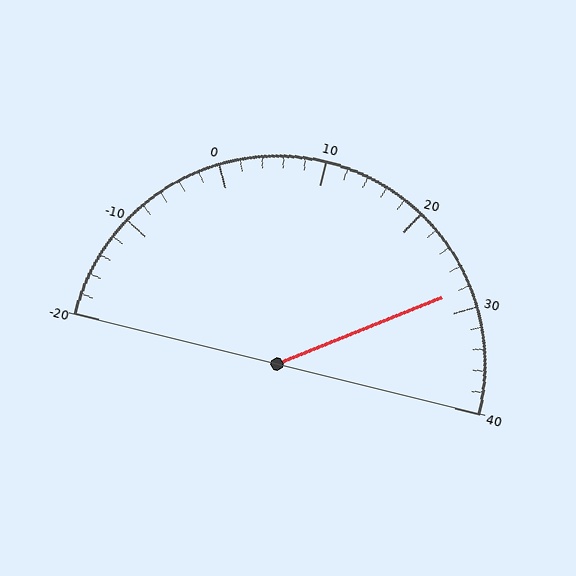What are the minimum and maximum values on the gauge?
The gauge ranges from -20 to 40.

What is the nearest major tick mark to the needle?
The nearest major tick mark is 30.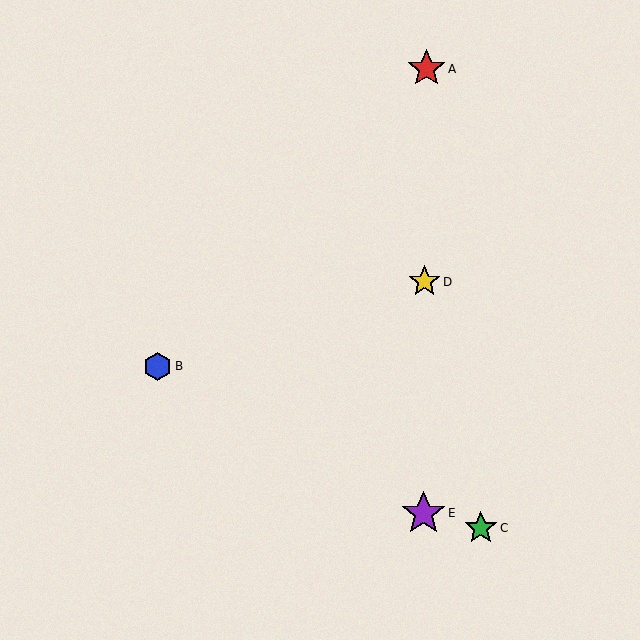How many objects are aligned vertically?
3 objects (A, D, E) are aligned vertically.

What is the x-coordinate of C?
Object C is at x≈480.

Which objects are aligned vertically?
Objects A, D, E are aligned vertically.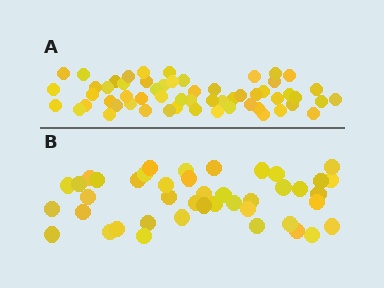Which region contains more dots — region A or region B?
Region A (the top region) has more dots.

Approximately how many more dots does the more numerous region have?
Region A has approximately 15 more dots than region B.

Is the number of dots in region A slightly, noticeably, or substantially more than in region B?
Region A has noticeably more, but not dramatically so. The ratio is roughly 1.3 to 1.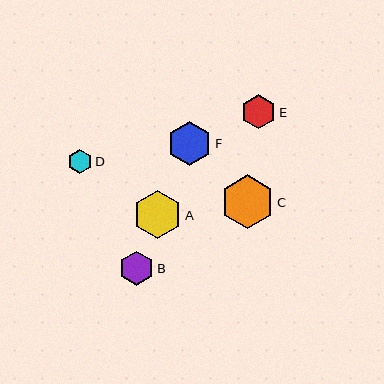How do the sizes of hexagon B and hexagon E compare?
Hexagon B and hexagon E are approximately the same size.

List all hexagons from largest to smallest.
From largest to smallest: C, A, F, B, E, D.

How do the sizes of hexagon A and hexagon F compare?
Hexagon A and hexagon F are approximately the same size.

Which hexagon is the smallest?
Hexagon D is the smallest with a size of approximately 24 pixels.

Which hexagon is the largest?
Hexagon C is the largest with a size of approximately 54 pixels.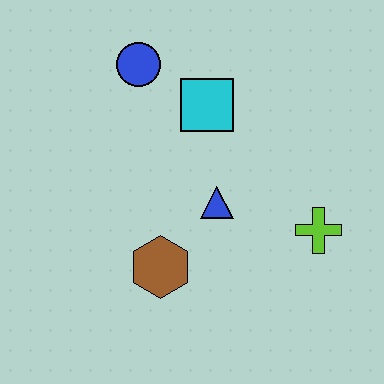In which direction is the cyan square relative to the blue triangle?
The cyan square is above the blue triangle.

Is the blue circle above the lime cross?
Yes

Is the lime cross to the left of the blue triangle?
No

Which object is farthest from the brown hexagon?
The blue circle is farthest from the brown hexagon.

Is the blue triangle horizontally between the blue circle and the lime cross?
Yes